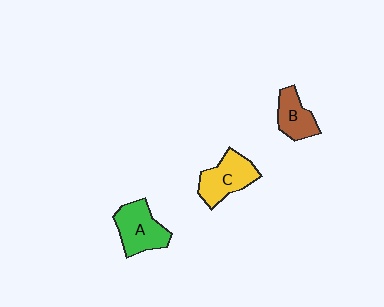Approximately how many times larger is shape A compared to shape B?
Approximately 1.4 times.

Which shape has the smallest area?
Shape B (brown).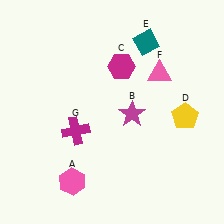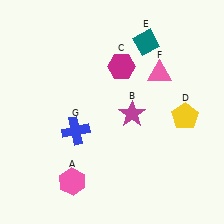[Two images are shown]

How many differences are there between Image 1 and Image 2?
There is 1 difference between the two images.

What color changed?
The cross (G) changed from magenta in Image 1 to blue in Image 2.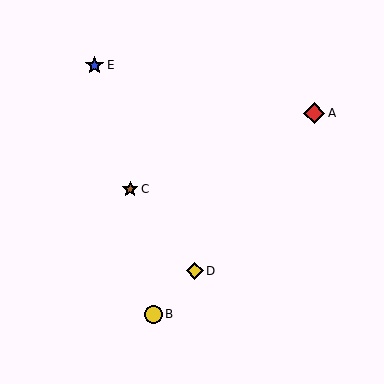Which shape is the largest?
The red diamond (labeled A) is the largest.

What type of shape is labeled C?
Shape C is a brown star.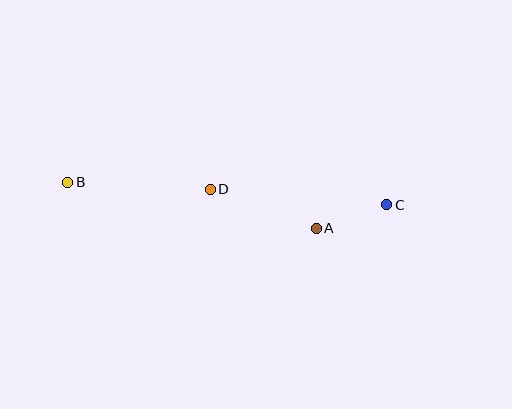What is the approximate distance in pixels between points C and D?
The distance between C and D is approximately 177 pixels.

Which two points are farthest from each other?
Points B and C are farthest from each other.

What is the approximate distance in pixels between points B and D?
The distance between B and D is approximately 143 pixels.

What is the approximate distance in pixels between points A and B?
The distance between A and B is approximately 253 pixels.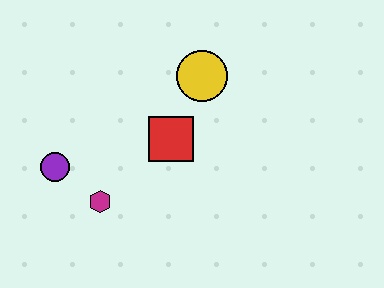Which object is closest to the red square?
The yellow circle is closest to the red square.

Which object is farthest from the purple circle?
The yellow circle is farthest from the purple circle.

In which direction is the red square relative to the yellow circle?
The red square is below the yellow circle.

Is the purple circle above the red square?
No